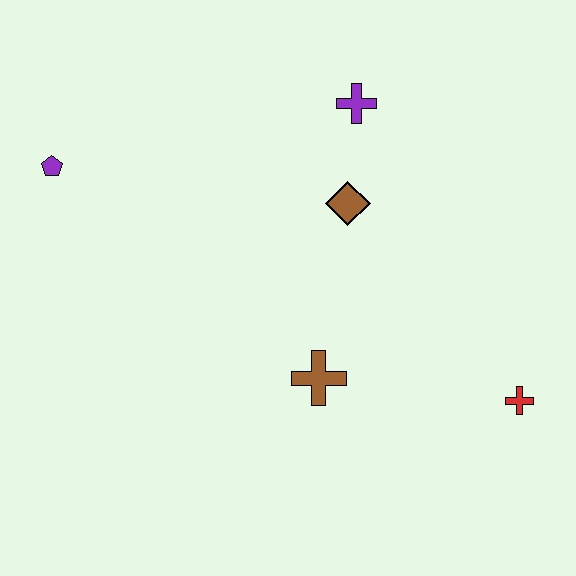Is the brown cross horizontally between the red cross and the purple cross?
No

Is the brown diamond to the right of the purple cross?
No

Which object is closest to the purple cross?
The brown diamond is closest to the purple cross.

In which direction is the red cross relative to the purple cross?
The red cross is below the purple cross.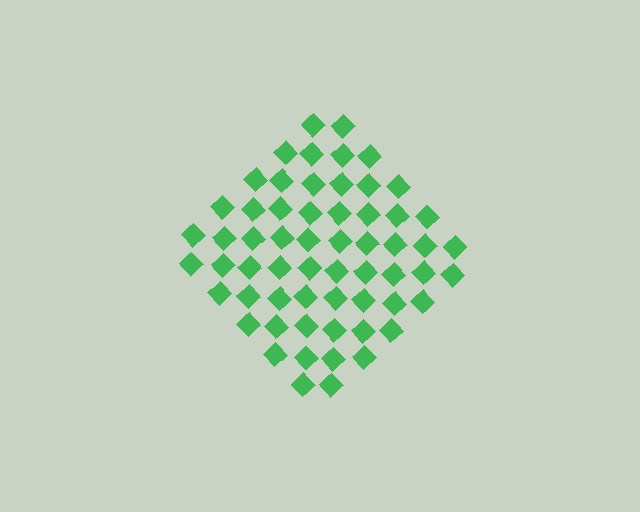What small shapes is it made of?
It is made of small diamonds.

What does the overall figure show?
The overall figure shows a diamond.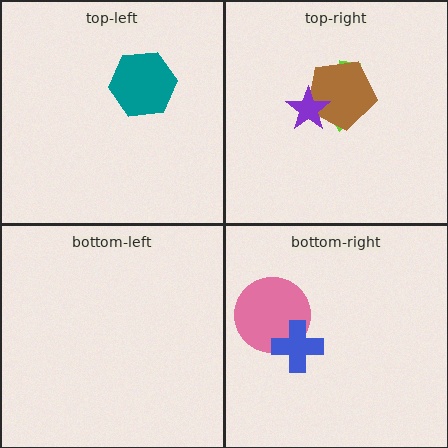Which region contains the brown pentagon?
The top-right region.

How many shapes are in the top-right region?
3.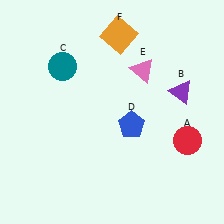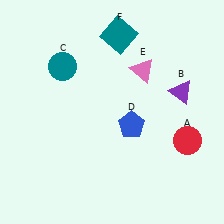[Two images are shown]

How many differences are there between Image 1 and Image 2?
There is 1 difference between the two images.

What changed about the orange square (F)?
In Image 1, F is orange. In Image 2, it changed to teal.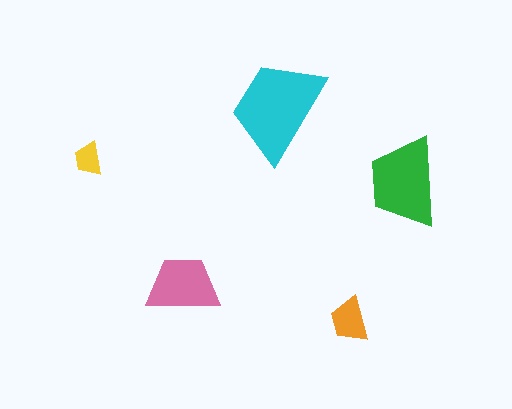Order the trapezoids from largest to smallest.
the cyan one, the green one, the pink one, the orange one, the yellow one.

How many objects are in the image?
There are 5 objects in the image.